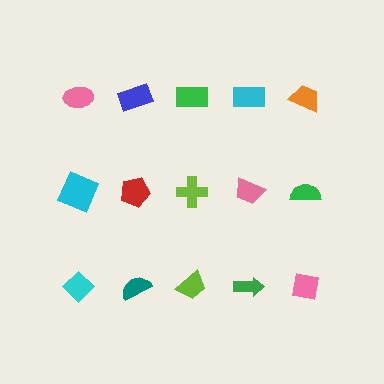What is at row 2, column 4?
A pink trapezoid.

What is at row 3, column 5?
A pink square.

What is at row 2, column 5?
A green semicircle.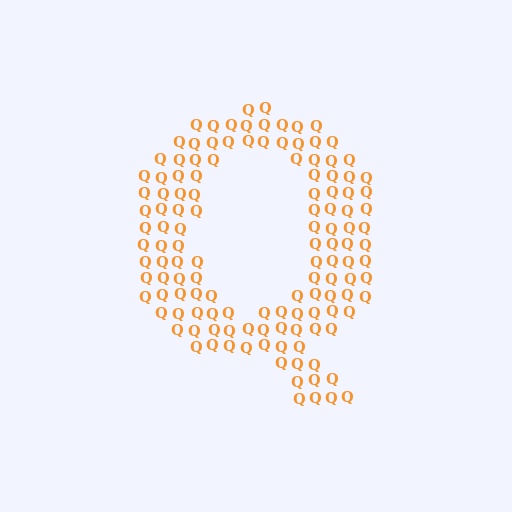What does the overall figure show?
The overall figure shows the letter Q.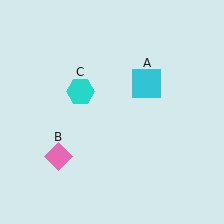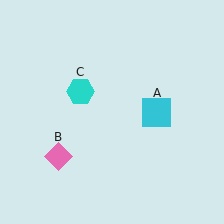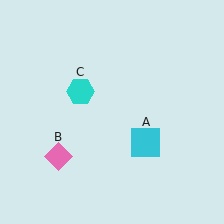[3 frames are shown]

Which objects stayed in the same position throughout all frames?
Pink diamond (object B) and cyan hexagon (object C) remained stationary.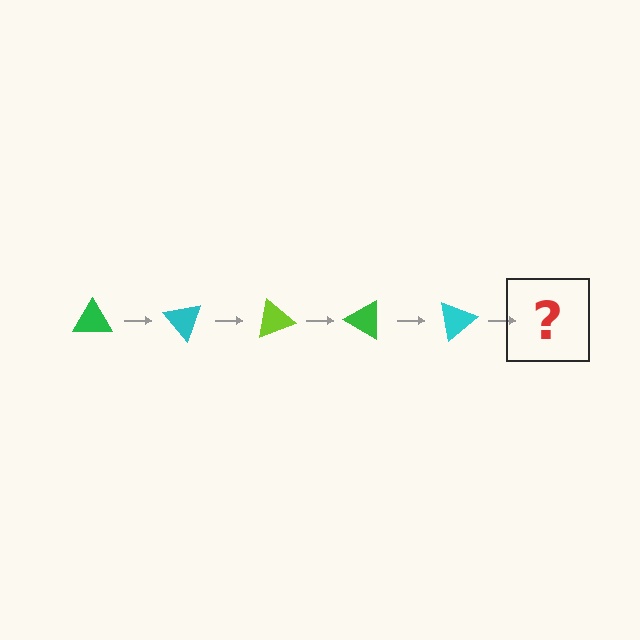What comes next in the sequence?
The next element should be a lime triangle, rotated 250 degrees from the start.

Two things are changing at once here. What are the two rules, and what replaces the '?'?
The two rules are that it rotates 50 degrees each step and the color cycles through green, cyan, and lime. The '?' should be a lime triangle, rotated 250 degrees from the start.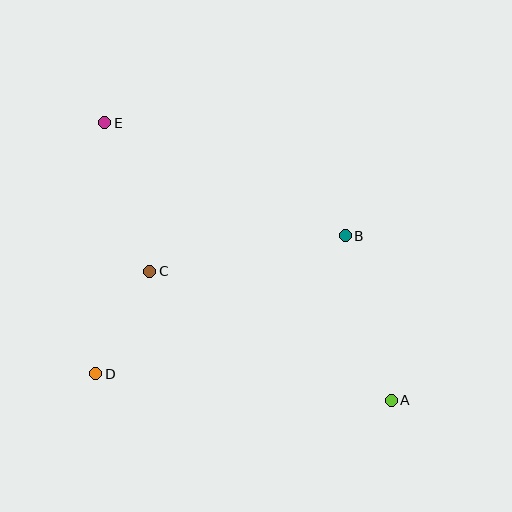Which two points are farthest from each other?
Points A and E are farthest from each other.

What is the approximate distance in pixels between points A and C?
The distance between A and C is approximately 274 pixels.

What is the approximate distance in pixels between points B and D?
The distance between B and D is approximately 285 pixels.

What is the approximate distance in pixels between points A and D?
The distance between A and D is approximately 296 pixels.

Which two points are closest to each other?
Points C and D are closest to each other.